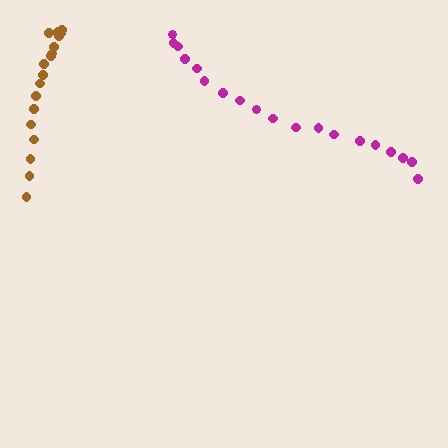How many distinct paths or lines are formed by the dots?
There are 2 distinct paths.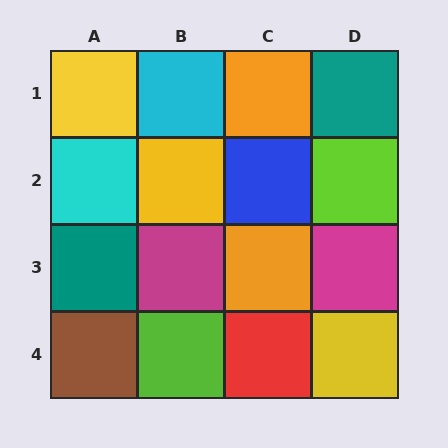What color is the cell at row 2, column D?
Lime.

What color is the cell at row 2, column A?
Cyan.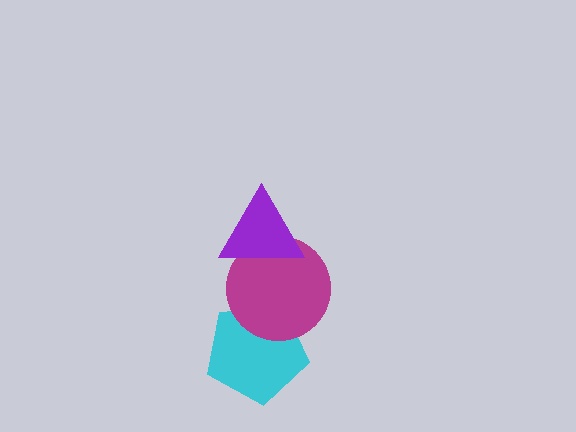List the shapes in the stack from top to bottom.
From top to bottom: the purple triangle, the magenta circle, the cyan pentagon.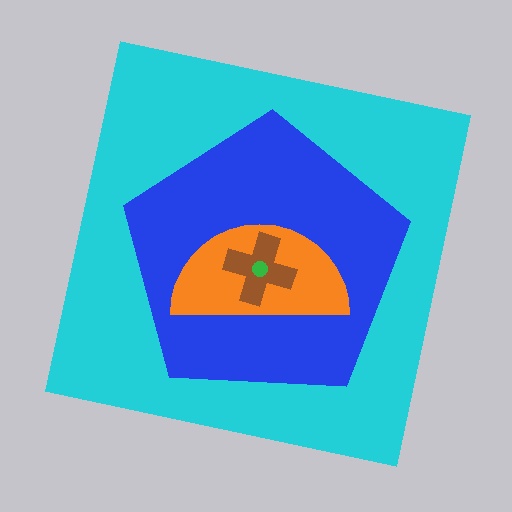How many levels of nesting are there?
5.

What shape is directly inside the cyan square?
The blue pentagon.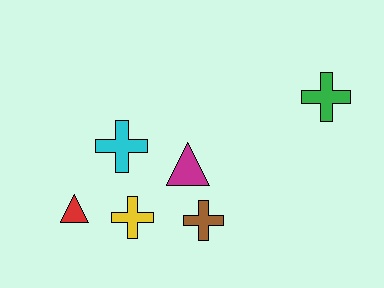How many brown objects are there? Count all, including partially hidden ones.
There is 1 brown object.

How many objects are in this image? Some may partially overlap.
There are 6 objects.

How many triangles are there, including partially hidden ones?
There are 2 triangles.